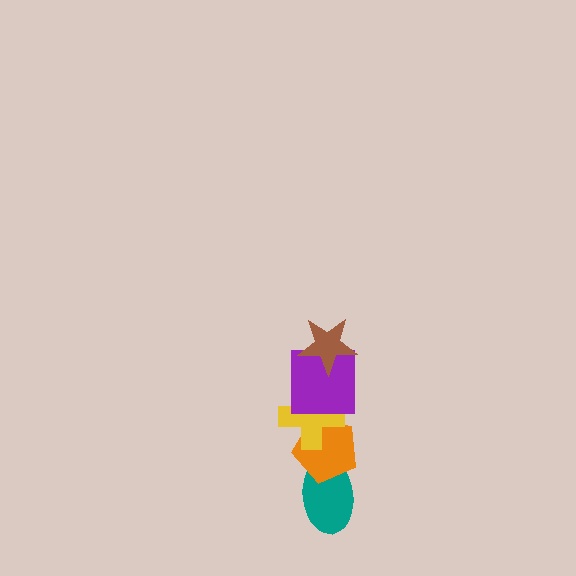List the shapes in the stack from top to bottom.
From top to bottom: the brown star, the purple square, the yellow cross, the orange pentagon, the teal ellipse.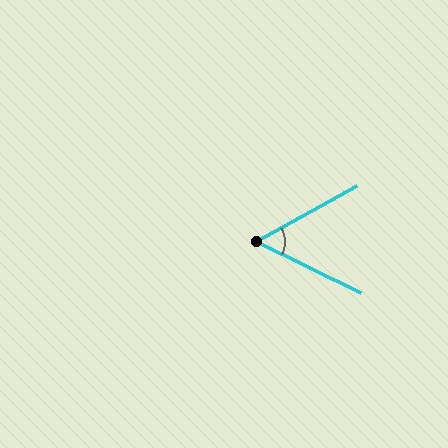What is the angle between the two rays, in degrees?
Approximately 55 degrees.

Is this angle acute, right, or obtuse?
It is acute.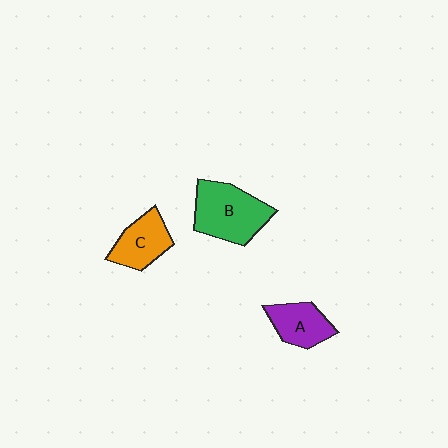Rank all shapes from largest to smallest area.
From largest to smallest: B (green), C (orange), A (purple).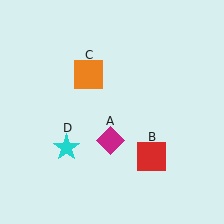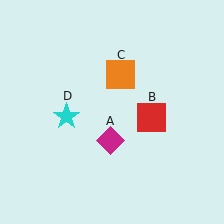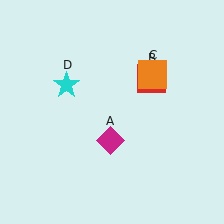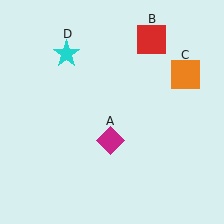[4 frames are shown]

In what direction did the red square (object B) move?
The red square (object B) moved up.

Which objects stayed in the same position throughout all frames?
Magenta diamond (object A) remained stationary.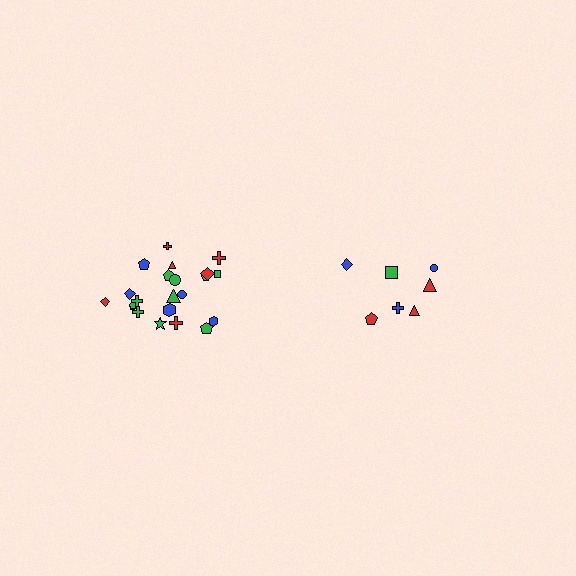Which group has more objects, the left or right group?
The left group.